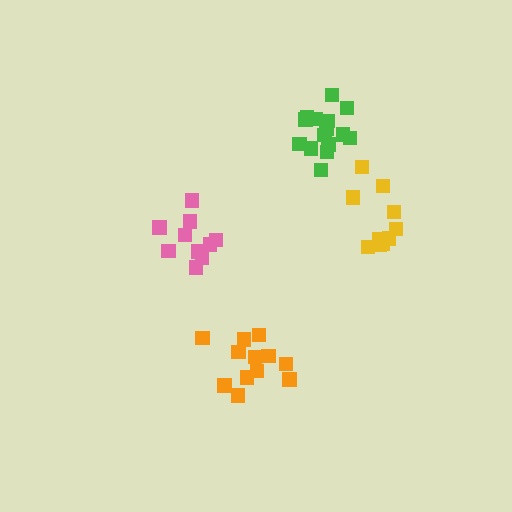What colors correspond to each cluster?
The clusters are colored: green, pink, yellow, orange.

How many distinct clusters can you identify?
There are 4 distinct clusters.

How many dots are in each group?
Group 1: 15 dots, Group 2: 10 dots, Group 3: 10 dots, Group 4: 12 dots (47 total).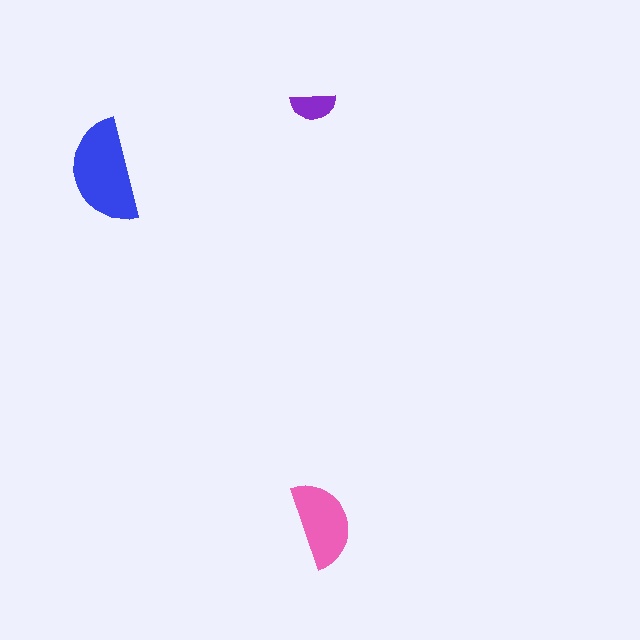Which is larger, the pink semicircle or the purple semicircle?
The pink one.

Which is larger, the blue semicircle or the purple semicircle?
The blue one.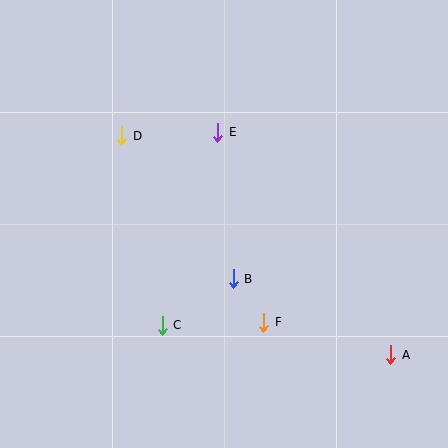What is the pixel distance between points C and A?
The distance between C and A is 230 pixels.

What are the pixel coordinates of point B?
Point B is at (233, 279).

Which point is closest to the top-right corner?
Point E is closest to the top-right corner.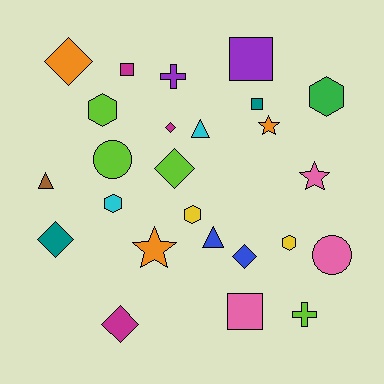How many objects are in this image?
There are 25 objects.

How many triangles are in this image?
There are 3 triangles.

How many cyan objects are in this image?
There are 2 cyan objects.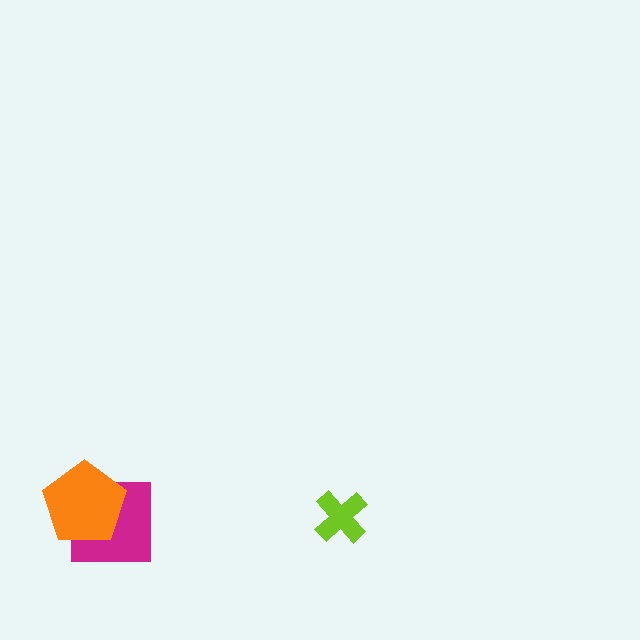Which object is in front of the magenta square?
The orange pentagon is in front of the magenta square.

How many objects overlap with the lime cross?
0 objects overlap with the lime cross.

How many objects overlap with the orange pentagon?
1 object overlaps with the orange pentagon.